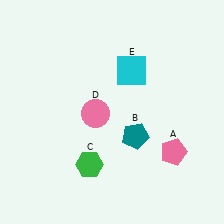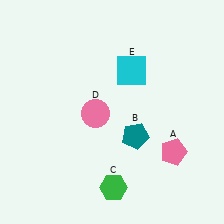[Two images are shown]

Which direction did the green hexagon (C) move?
The green hexagon (C) moved right.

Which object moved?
The green hexagon (C) moved right.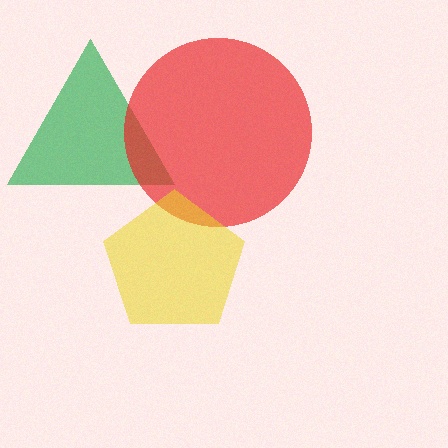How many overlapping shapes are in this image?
There are 3 overlapping shapes in the image.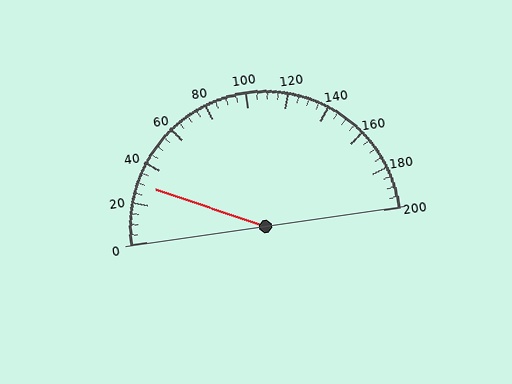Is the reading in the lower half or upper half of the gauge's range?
The reading is in the lower half of the range (0 to 200).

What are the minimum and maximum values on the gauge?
The gauge ranges from 0 to 200.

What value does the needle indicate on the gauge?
The needle indicates approximately 30.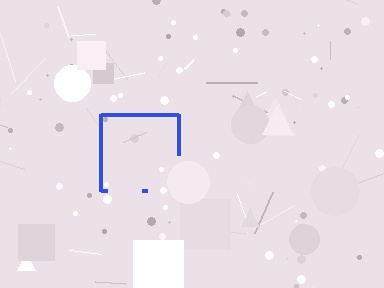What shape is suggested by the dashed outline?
The dashed outline suggests a square.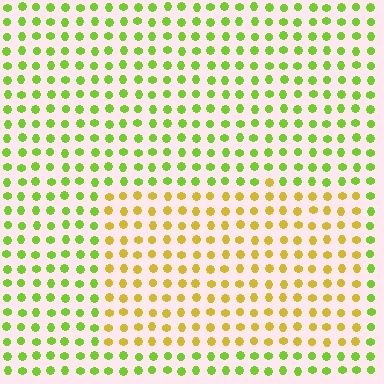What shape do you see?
I see a rectangle.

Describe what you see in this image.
The image is filled with small lime elements in a uniform arrangement. A rectangle-shaped region is visible where the elements are tinted to a slightly different hue, forming a subtle color boundary.